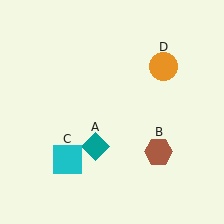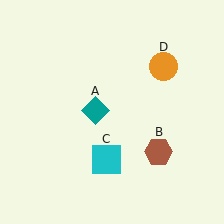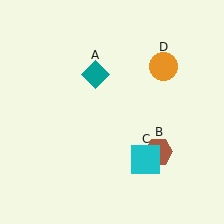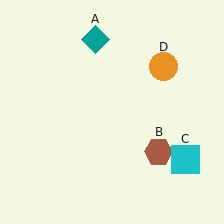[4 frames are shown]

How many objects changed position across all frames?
2 objects changed position: teal diamond (object A), cyan square (object C).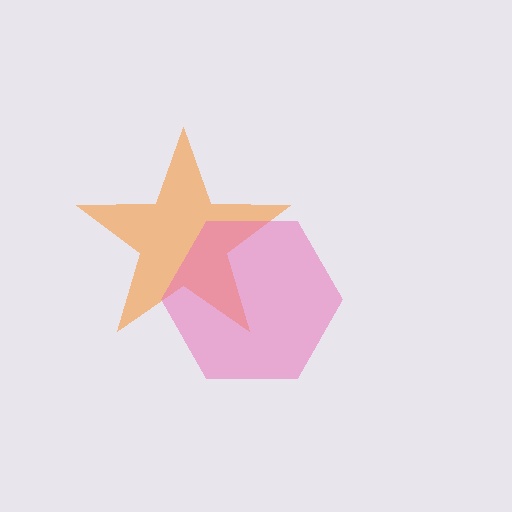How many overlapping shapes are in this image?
There are 2 overlapping shapes in the image.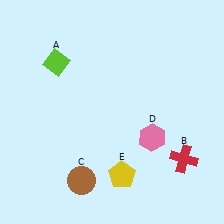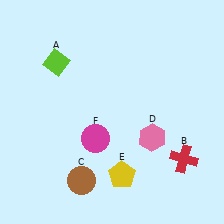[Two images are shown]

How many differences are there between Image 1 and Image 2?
There is 1 difference between the two images.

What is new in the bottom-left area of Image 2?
A magenta circle (F) was added in the bottom-left area of Image 2.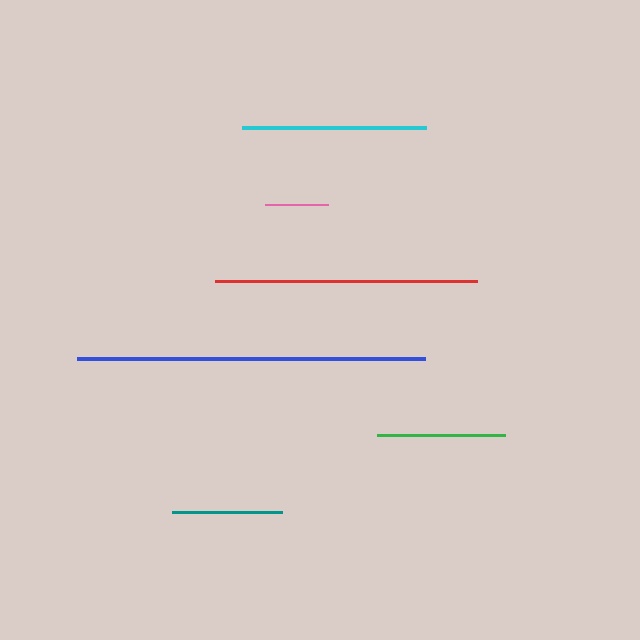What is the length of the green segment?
The green segment is approximately 128 pixels long.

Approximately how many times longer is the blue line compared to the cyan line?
The blue line is approximately 1.9 times the length of the cyan line.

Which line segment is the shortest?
The pink line is the shortest at approximately 62 pixels.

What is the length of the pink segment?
The pink segment is approximately 62 pixels long.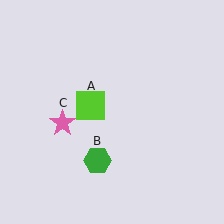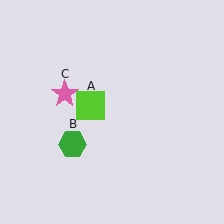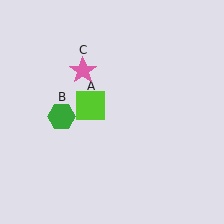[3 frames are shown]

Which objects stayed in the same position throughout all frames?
Lime square (object A) remained stationary.